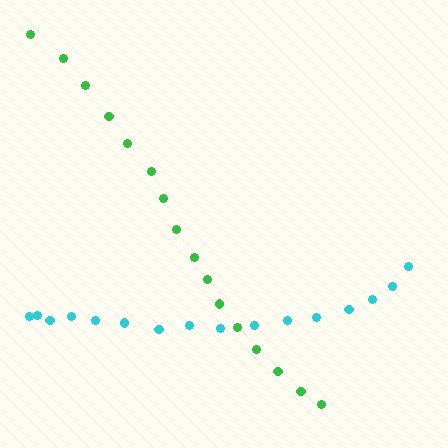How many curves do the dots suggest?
There are 2 distinct paths.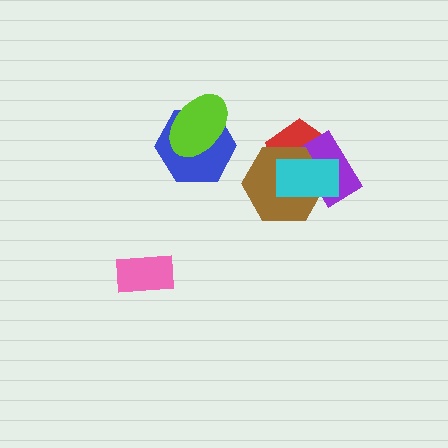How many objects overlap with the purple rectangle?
3 objects overlap with the purple rectangle.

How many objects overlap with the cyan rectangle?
3 objects overlap with the cyan rectangle.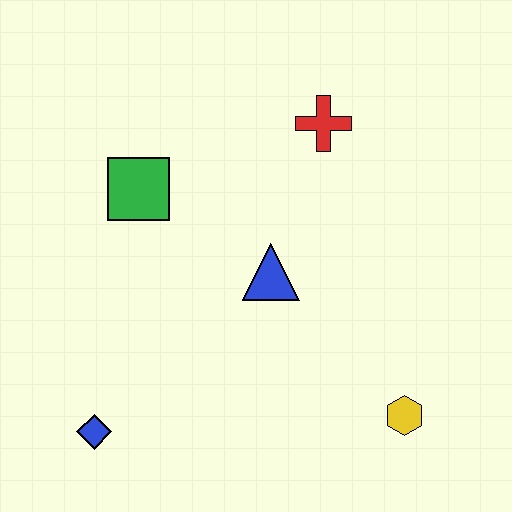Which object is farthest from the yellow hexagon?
The green square is farthest from the yellow hexagon.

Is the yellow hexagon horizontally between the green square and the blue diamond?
No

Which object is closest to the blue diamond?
The blue triangle is closest to the blue diamond.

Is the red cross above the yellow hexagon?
Yes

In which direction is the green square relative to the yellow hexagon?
The green square is to the left of the yellow hexagon.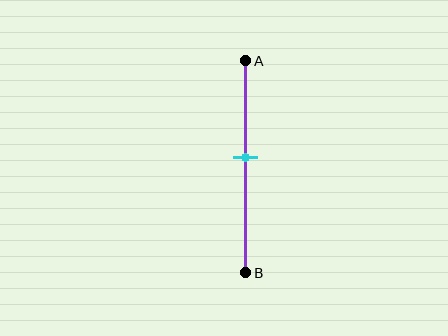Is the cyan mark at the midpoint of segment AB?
No, the mark is at about 45% from A, not at the 50% midpoint.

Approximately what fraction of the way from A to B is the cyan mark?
The cyan mark is approximately 45% of the way from A to B.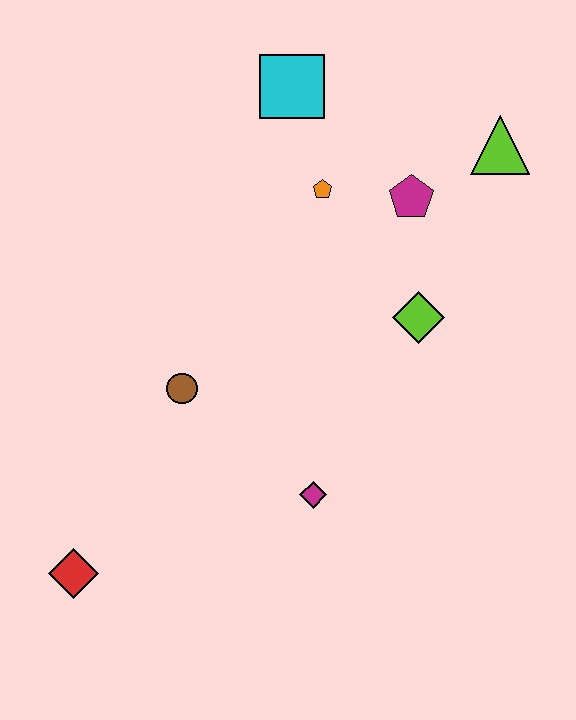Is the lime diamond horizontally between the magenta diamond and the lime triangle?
Yes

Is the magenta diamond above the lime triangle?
No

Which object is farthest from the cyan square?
The red diamond is farthest from the cyan square.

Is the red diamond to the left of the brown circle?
Yes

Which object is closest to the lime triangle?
The magenta pentagon is closest to the lime triangle.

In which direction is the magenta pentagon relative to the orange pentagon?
The magenta pentagon is to the right of the orange pentagon.